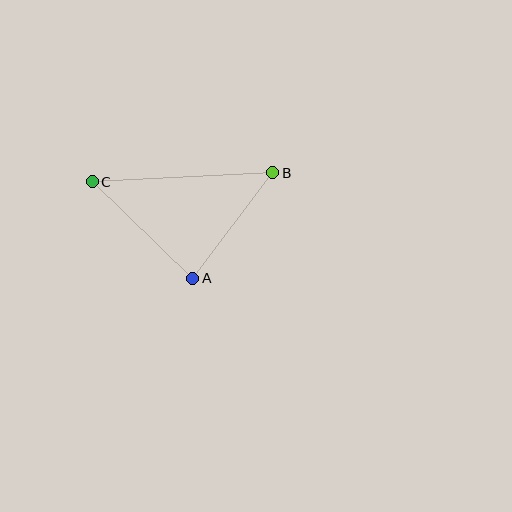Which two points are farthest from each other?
Points B and C are farthest from each other.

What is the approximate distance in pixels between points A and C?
The distance between A and C is approximately 140 pixels.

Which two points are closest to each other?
Points A and B are closest to each other.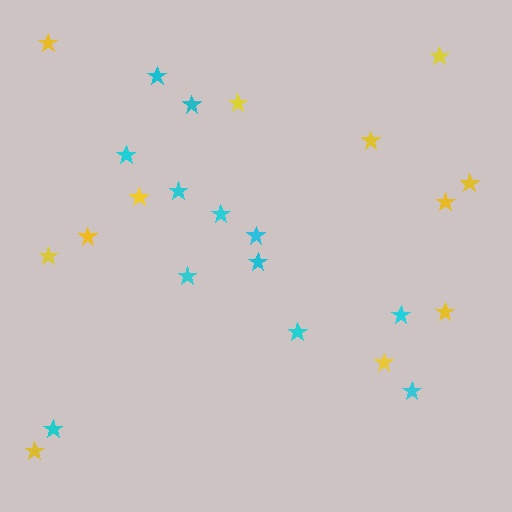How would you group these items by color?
There are 2 groups: one group of cyan stars (12) and one group of yellow stars (12).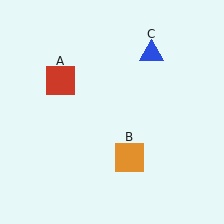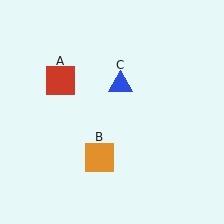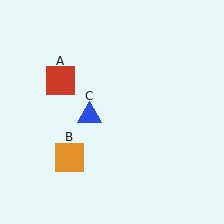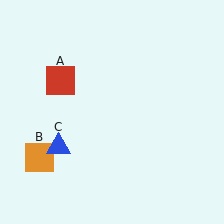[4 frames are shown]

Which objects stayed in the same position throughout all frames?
Red square (object A) remained stationary.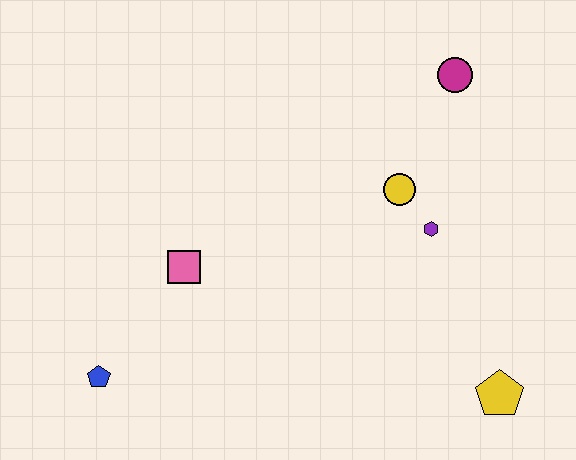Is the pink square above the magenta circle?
No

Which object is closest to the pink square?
The blue pentagon is closest to the pink square.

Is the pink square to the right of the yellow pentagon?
No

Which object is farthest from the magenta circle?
The blue pentagon is farthest from the magenta circle.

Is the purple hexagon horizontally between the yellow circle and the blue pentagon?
No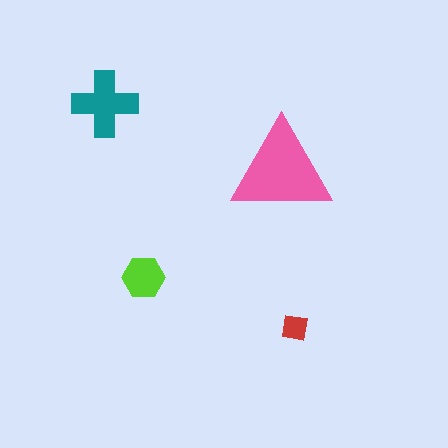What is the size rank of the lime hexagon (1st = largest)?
3rd.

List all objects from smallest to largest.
The red square, the lime hexagon, the teal cross, the pink triangle.